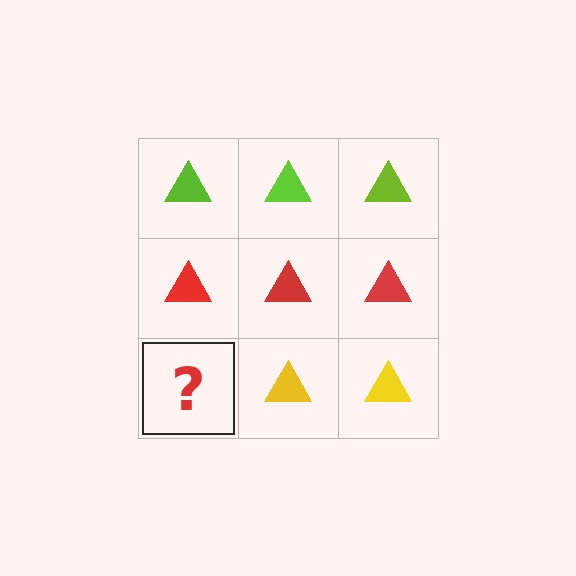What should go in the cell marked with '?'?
The missing cell should contain a yellow triangle.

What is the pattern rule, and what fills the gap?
The rule is that each row has a consistent color. The gap should be filled with a yellow triangle.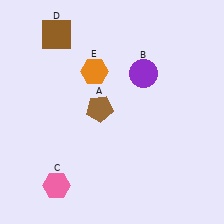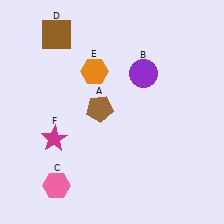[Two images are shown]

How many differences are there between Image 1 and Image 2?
There is 1 difference between the two images.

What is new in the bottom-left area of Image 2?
A magenta star (F) was added in the bottom-left area of Image 2.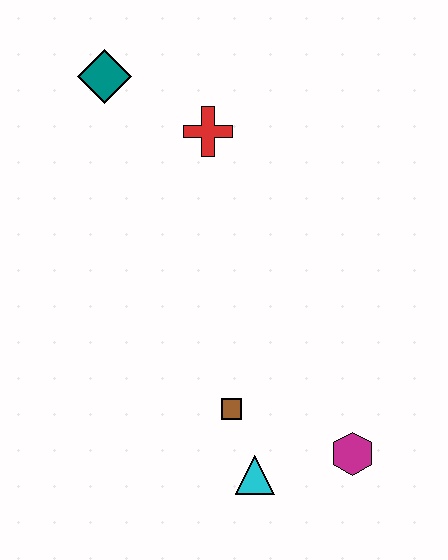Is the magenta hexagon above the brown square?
No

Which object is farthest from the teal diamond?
The magenta hexagon is farthest from the teal diamond.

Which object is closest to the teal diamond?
The red cross is closest to the teal diamond.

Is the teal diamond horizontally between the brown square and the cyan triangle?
No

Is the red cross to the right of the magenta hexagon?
No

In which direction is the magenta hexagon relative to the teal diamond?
The magenta hexagon is below the teal diamond.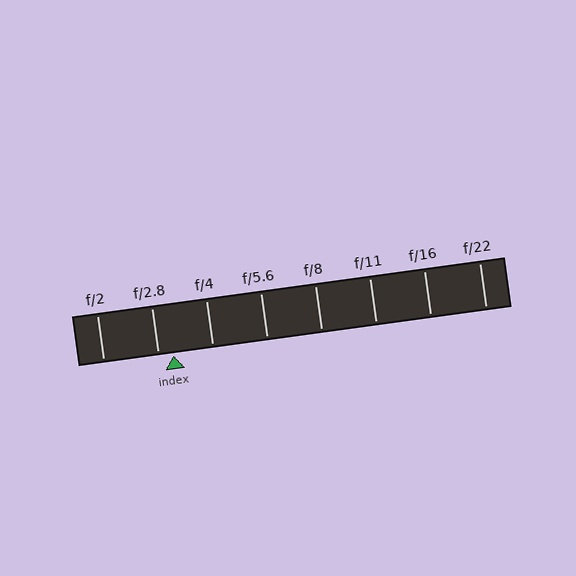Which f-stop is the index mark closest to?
The index mark is closest to f/2.8.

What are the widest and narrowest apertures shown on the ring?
The widest aperture shown is f/2 and the narrowest is f/22.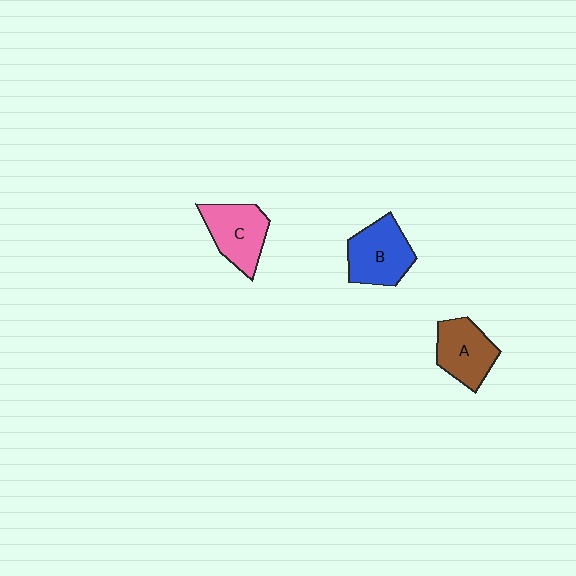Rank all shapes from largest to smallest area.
From largest to smallest: B (blue), C (pink), A (brown).